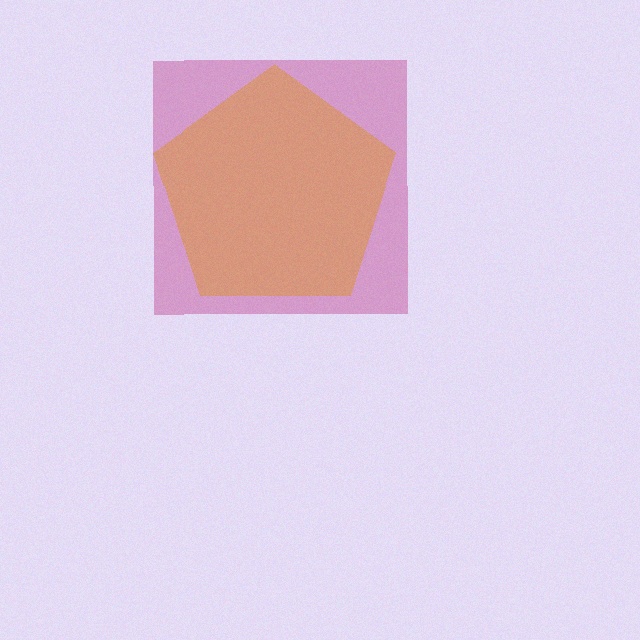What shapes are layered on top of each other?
The layered shapes are: a yellow pentagon, a magenta square.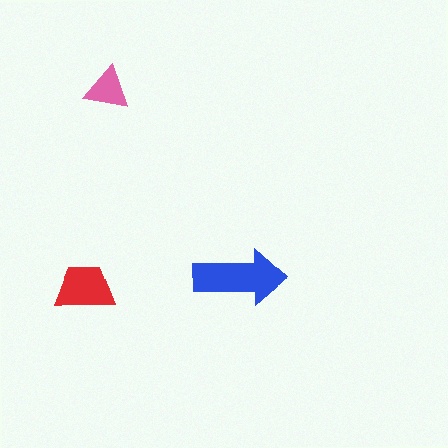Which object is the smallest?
The pink triangle.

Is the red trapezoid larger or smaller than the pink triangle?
Larger.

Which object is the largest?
The blue arrow.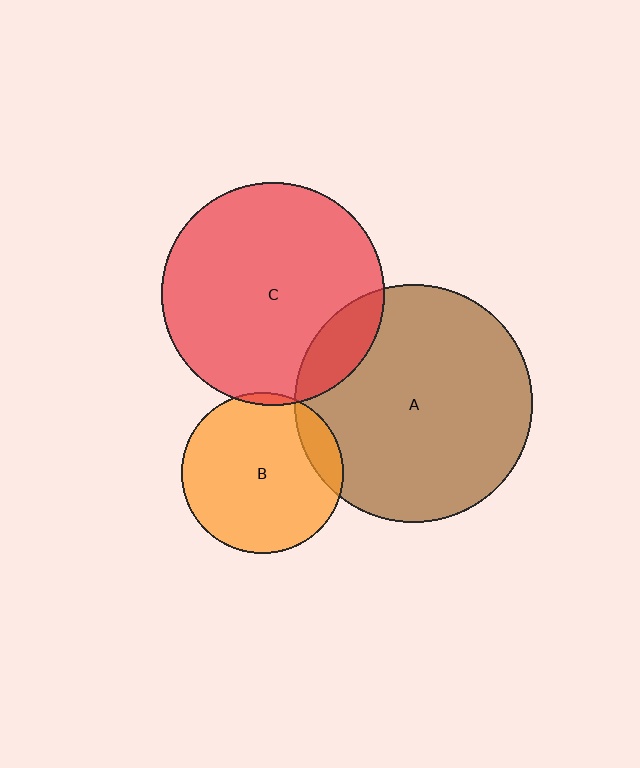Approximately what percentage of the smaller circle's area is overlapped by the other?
Approximately 10%.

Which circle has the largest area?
Circle A (brown).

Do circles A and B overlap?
Yes.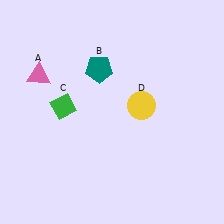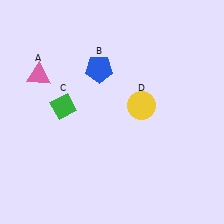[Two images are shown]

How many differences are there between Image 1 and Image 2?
There is 1 difference between the two images.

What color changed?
The pentagon (B) changed from teal in Image 1 to blue in Image 2.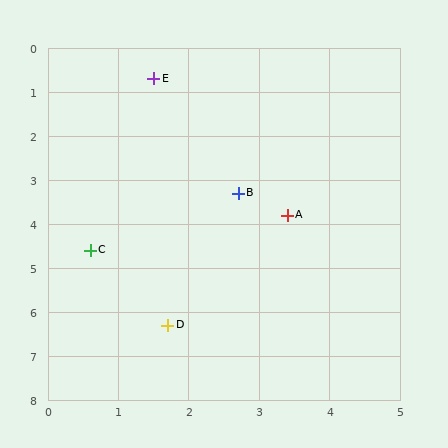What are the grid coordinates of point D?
Point D is at approximately (1.7, 6.3).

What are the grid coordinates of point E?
Point E is at approximately (1.5, 0.7).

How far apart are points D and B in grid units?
Points D and B are about 3.2 grid units apart.